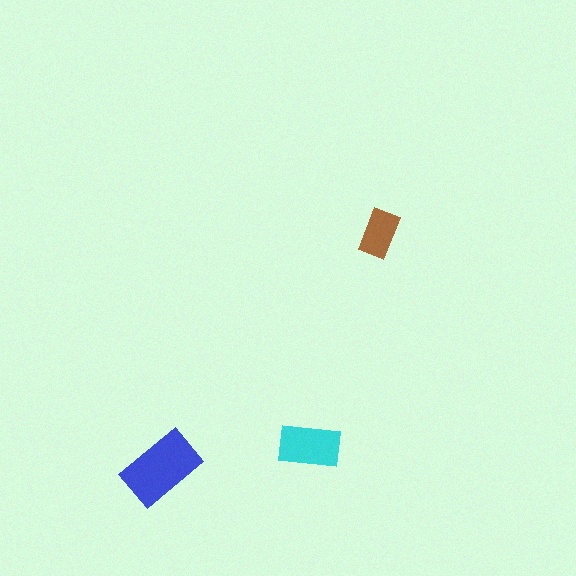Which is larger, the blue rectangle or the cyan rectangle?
The blue one.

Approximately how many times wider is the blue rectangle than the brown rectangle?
About 1.5 times wider.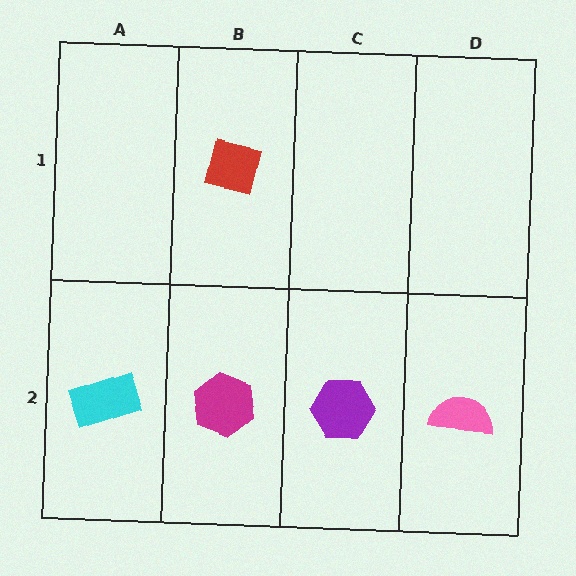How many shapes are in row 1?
1 shape.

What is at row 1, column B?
A red square.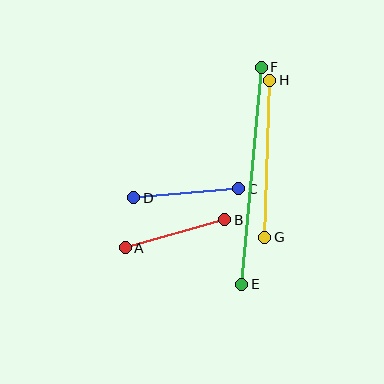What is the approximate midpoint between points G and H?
The midpoint is at approximately (267, 159) pixels.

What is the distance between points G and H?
The distance is approximately 157 pixels.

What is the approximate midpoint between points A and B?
The midpoint is at approximately (175, 234) pixels.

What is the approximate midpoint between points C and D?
The midpoint is at approximately (186, 193) pixels.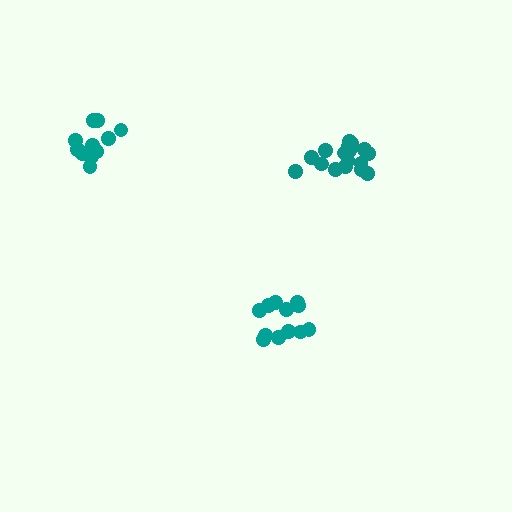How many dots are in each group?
Group 1: 12 dots, Group 2: 18 dots, Group 3: 12 dots (42 total).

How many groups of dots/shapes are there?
There are 3 groups.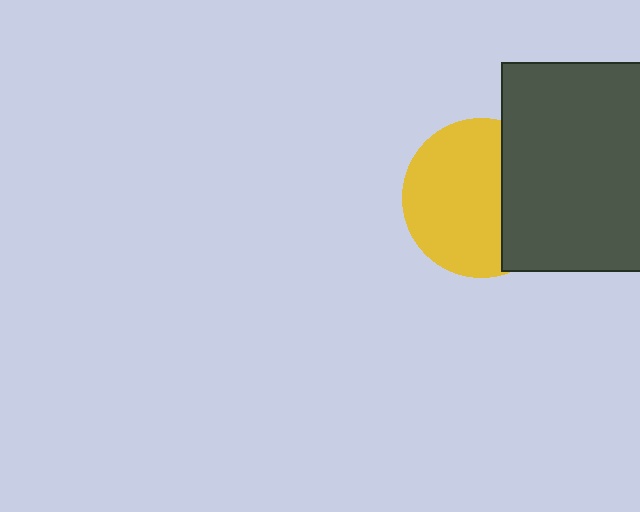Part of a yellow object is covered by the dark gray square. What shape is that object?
It is a circle.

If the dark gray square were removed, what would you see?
You would see the complete yellow circle.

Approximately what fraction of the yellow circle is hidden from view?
Roughly 34% of the yellow circle is hidden behind the dark gray square.